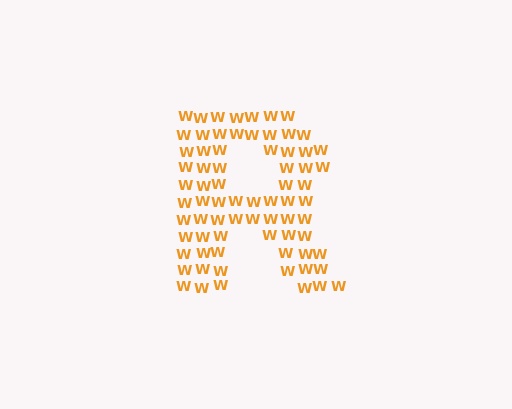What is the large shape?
The large shape is the letter R.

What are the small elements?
The small elements are letter W's.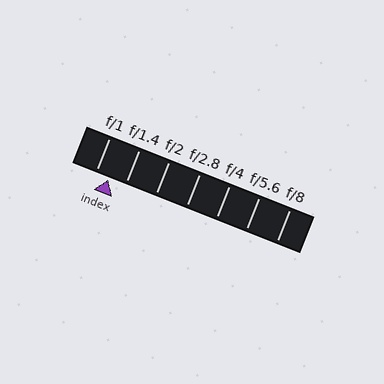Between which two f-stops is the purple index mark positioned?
The index mark is between f/1 and f/1.4.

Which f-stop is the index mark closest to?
The index mark is closest to f/1.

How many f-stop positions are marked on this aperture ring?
There are 7 f-stop positions marked.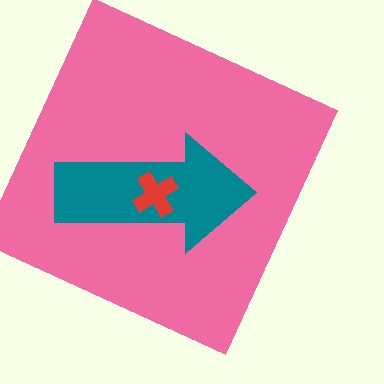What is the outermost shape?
The pink square.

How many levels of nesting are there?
3.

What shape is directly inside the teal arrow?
The red cross.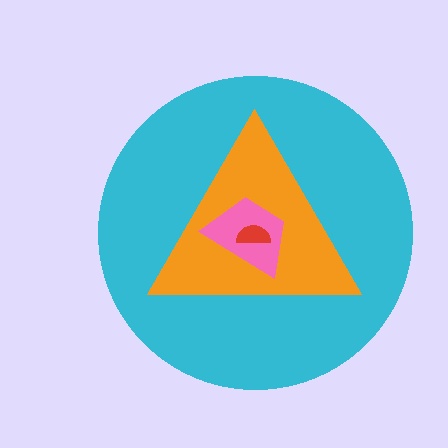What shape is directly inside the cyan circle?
The orange triangle.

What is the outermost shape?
The cyan circle.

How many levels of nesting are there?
4.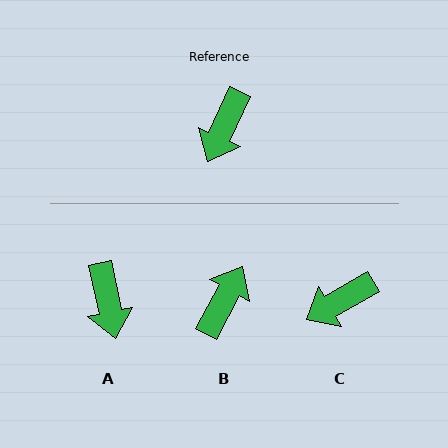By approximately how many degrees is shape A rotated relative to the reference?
Approximately 37 degrees counter-clockwise.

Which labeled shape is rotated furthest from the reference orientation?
B, about 177 degrees away.